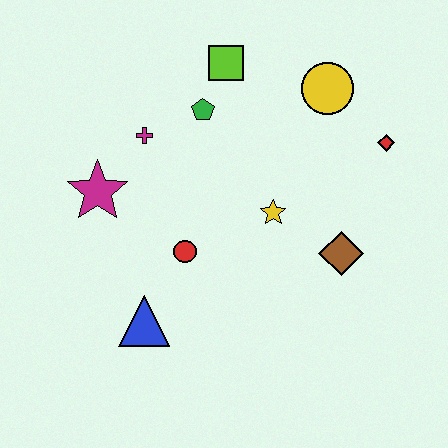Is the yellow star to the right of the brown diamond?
No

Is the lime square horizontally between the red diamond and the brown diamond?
No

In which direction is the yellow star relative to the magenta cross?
The yellow star is to the right of the magenta cross.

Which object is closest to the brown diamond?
The yellow star is closest to the brown diamond.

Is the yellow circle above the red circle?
Yes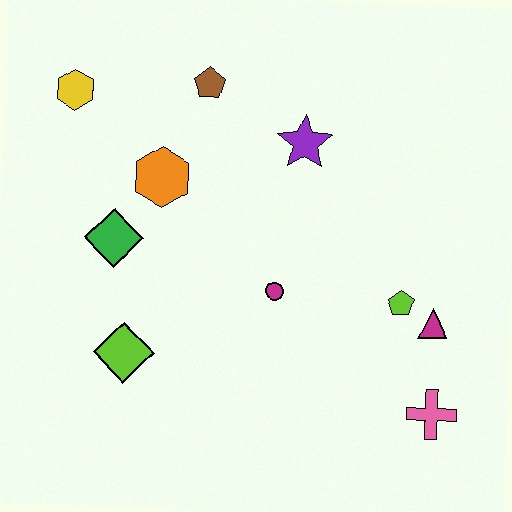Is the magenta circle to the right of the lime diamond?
Yes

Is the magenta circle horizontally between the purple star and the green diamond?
Yes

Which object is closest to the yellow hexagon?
The orange hexagon is closest to the yellow hexagon.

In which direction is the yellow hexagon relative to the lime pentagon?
The yellow hexagon is to the left of the lime pentagon.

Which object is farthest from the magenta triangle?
The yellow hexagon is farthest from the magenta triangle.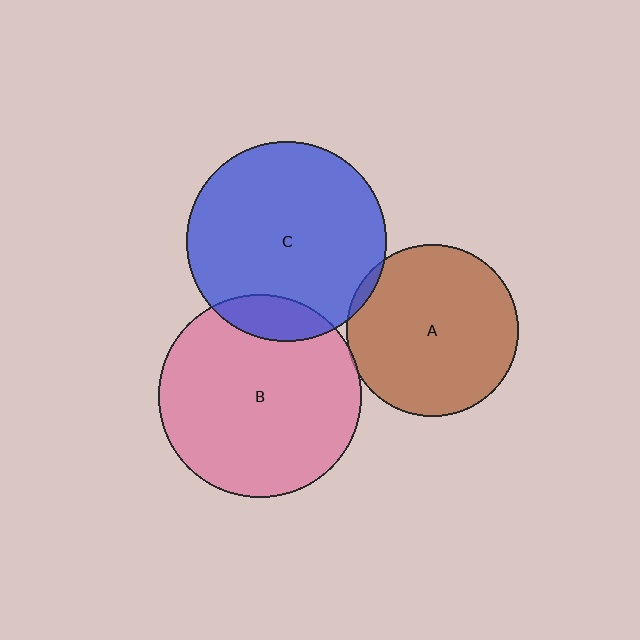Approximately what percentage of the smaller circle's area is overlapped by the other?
Approximately 10%.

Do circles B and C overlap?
Yes.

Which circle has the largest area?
Circle B (pink).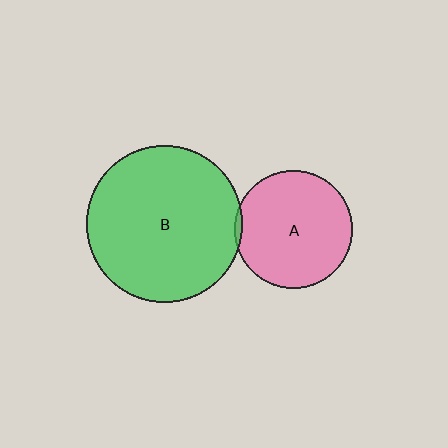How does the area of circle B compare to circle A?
Approximately 1.8 times.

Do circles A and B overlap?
Yes.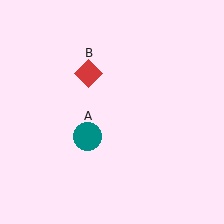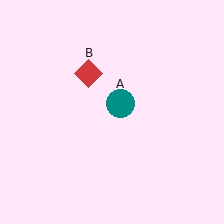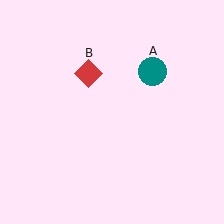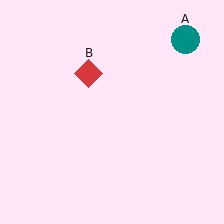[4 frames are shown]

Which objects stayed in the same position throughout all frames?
Red diamond (object B) remained stationary.